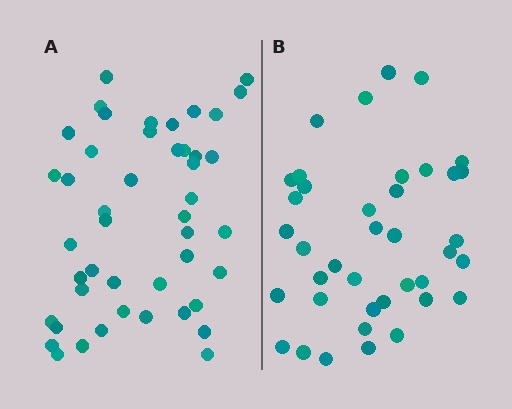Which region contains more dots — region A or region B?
Region A (the left region) has more dots.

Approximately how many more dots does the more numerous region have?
Region A has roughly 8 or so more dots than region B.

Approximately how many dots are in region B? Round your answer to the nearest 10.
About 40 dots. (The exact count is 39, which rounds to 40.)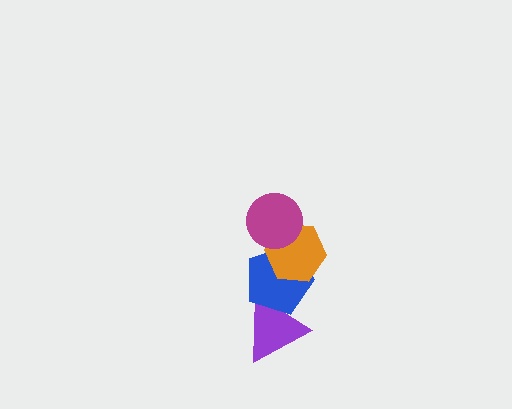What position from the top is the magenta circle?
The magenta circle is 1st from the top.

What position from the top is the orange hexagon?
The orange hexagon is 2nd from the top.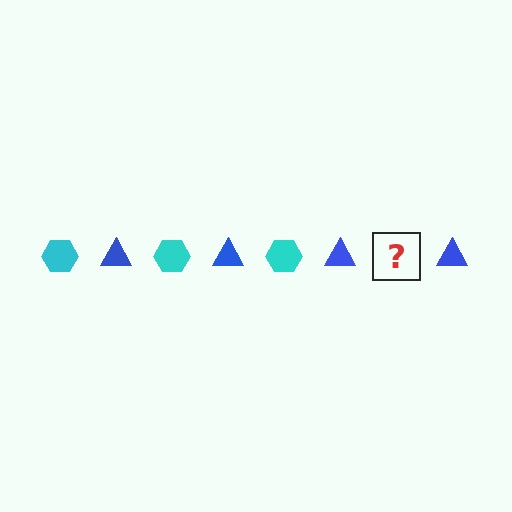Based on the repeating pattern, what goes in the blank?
The blank should be a cyan hexagon.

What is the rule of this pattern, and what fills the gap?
The rule is that the pattern alternates between cyan hexagon and blue triangle. The gap should be filled with a cyan hexagon.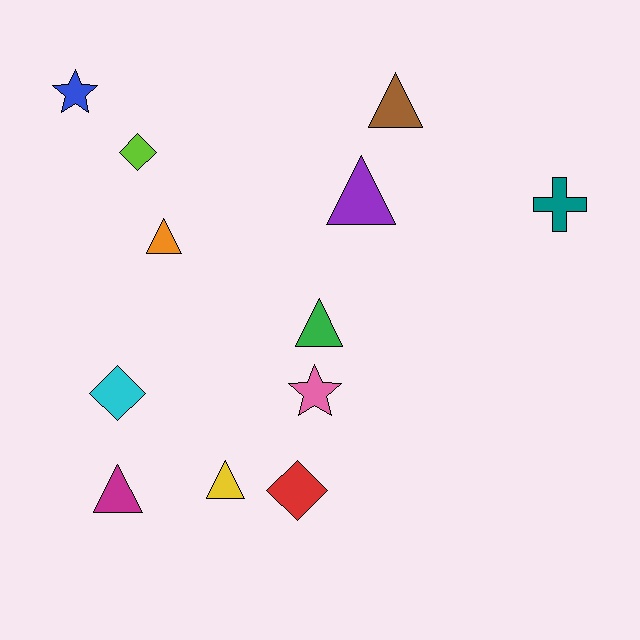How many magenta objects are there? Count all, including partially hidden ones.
There is 1 magenta object.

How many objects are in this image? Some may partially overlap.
There are 12 objects.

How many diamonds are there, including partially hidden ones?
There are 3 diamonds.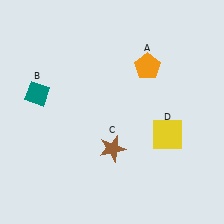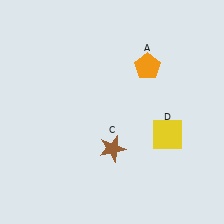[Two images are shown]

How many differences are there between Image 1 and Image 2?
There is 1 difference between the two images.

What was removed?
The teal diamond (B) was removed in Image 2.